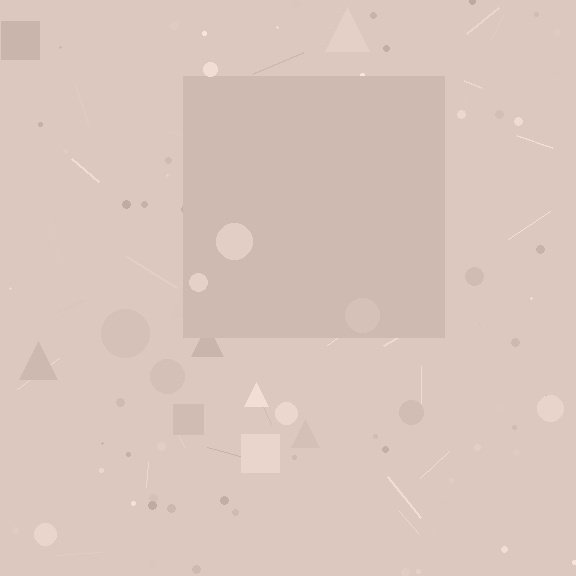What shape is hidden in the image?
A square is hidden in the image.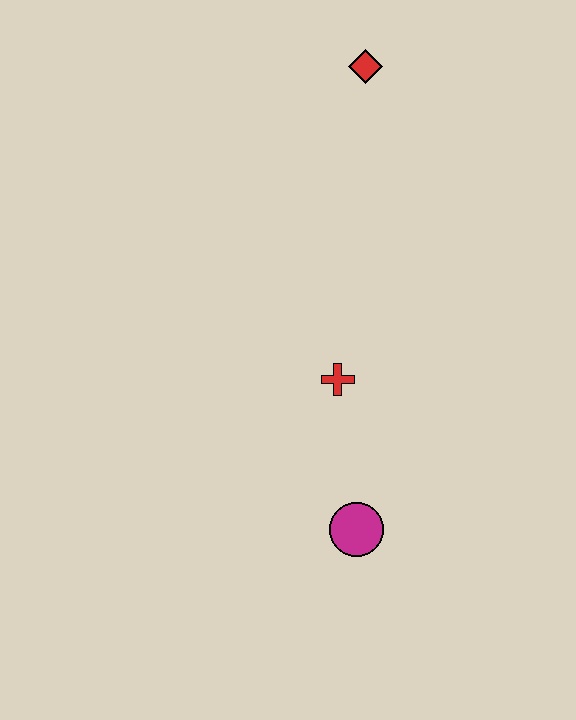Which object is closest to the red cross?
The magenta circle is closest to the red cross.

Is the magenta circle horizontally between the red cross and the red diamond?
Yes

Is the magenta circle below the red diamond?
Yes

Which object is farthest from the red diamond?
The magenta circle is farthest from the red diamond.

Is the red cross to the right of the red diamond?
No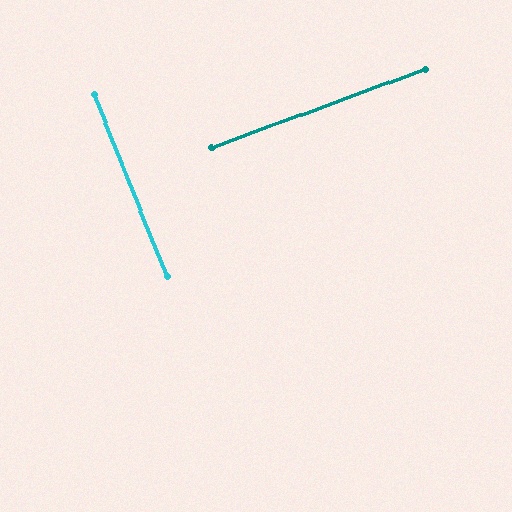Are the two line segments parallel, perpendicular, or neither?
Perpendicular — they meet at approximately 88°.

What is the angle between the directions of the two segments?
Approximately 88 degrees.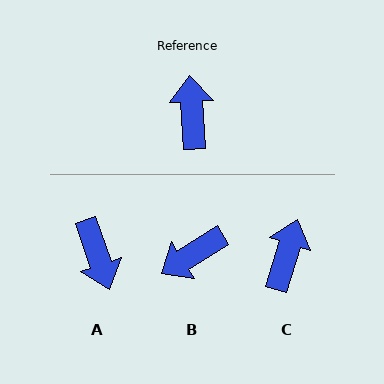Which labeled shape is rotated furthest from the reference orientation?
A, about 165 degrees away.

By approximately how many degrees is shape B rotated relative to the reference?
Approximately 119 degrees counter-clockwise.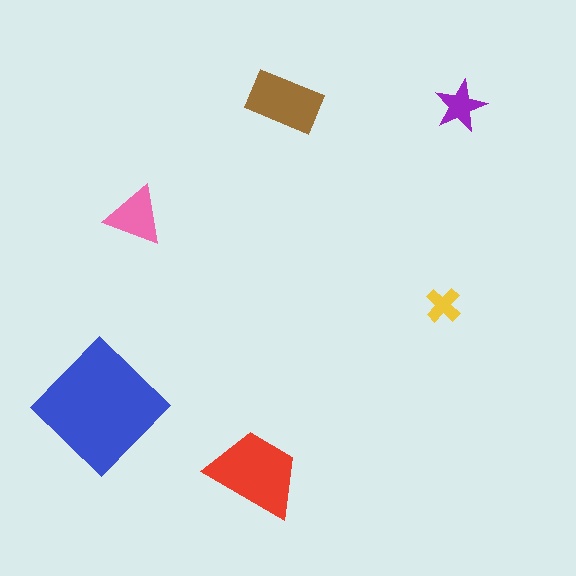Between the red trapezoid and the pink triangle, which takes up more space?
The red trapezoid.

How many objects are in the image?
There are 6 objects in the image.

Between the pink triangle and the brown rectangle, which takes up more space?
The brown rectangle.